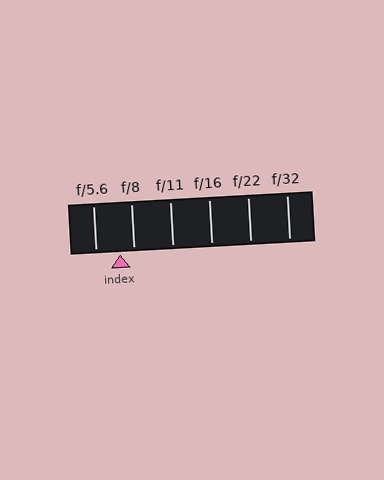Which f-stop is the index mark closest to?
The index mark is closest to f/8.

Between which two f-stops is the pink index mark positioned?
The index mark is between f/5.6 and f/8.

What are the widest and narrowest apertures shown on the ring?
The widest aperture shown is f/5.6 and the narrowest is f/32.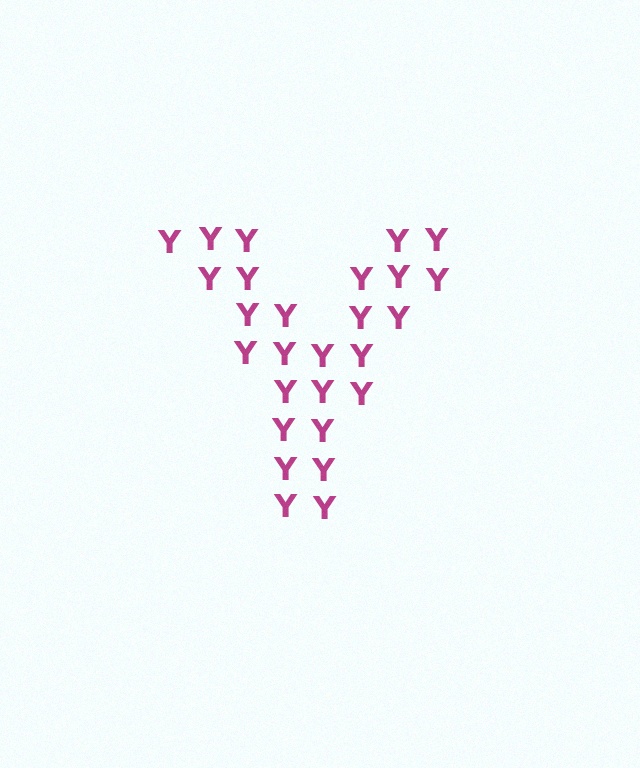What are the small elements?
The small elements are letter Y's.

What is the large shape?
The large shape is the letter Y.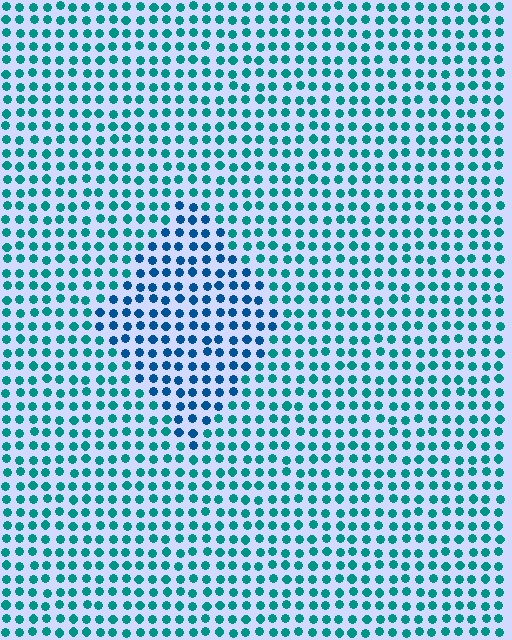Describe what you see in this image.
The image is filled with small teal elements in a uniform arrangement. A diamond-shaped region is visible where the elements are tinted to a slightly different hue, forming a subtle color boundary.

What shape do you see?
I see a diamond.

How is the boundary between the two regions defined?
The boundary is defined purely by a slight shift in hue (about 33 degrees). Spacing, size, and orientation are identical on both sides.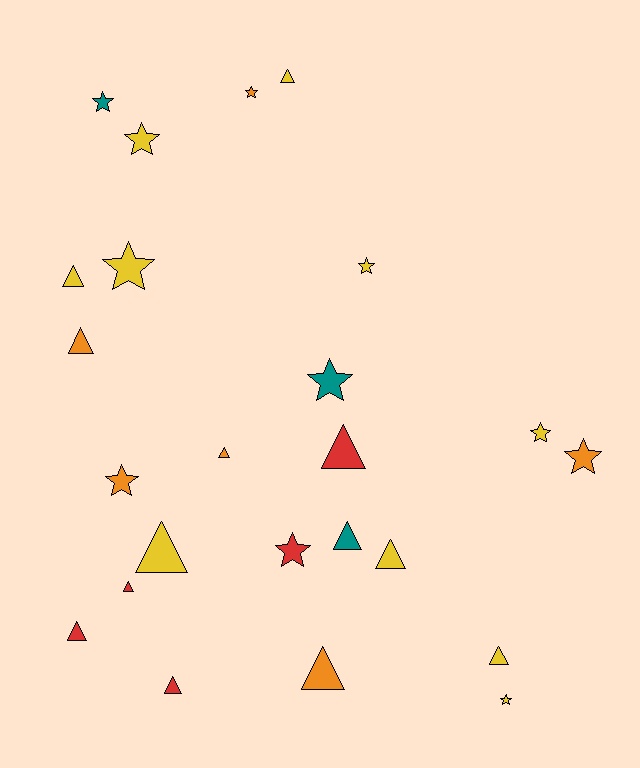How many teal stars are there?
There are 2 teal stars.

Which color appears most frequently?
Yellow, with 10 objects.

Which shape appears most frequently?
Triangle, with 13 objects.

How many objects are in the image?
There are 24 objects.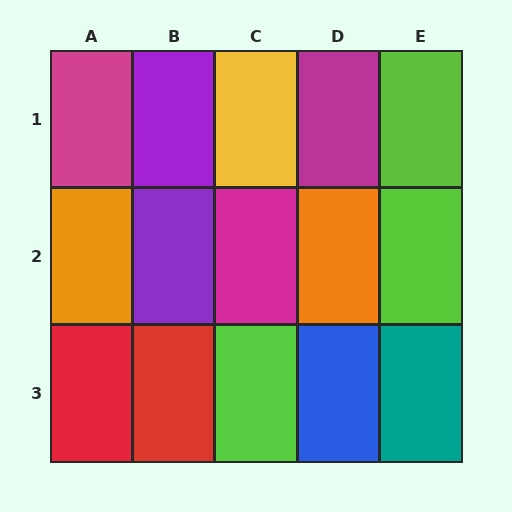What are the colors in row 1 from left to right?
Magenta, purple, yellow, magenta, lime.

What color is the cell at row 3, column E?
Teal.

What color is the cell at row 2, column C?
Magenta.